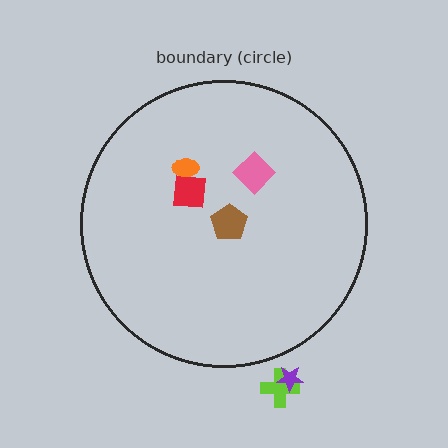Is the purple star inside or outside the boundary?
Outside.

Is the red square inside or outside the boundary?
Inside.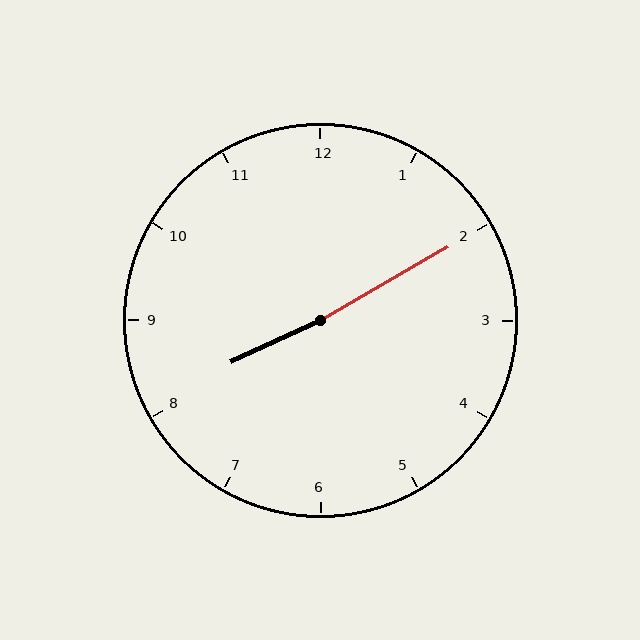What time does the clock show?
8:10.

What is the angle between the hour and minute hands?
Approximately 175 degrees.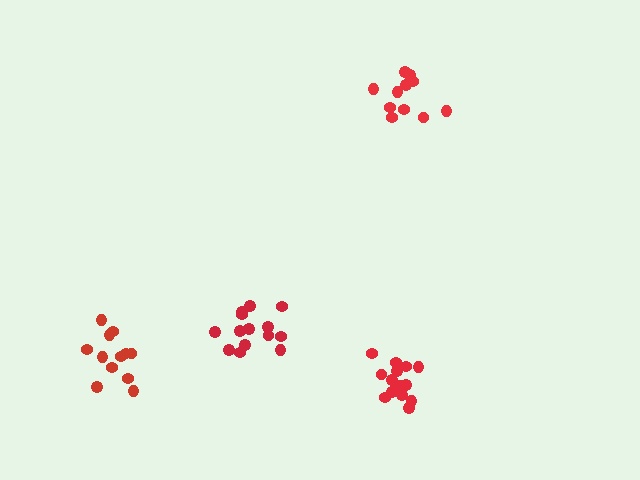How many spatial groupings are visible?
There are 4 spatial groupings.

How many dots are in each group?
Group 1: 14 dots, Group 2: 12 dots, Group 3: 11 dots, Group 4: 14 dots (51 total).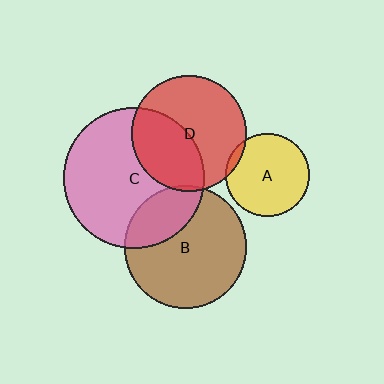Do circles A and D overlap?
Yes.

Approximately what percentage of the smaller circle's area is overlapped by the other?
Approximately 5%.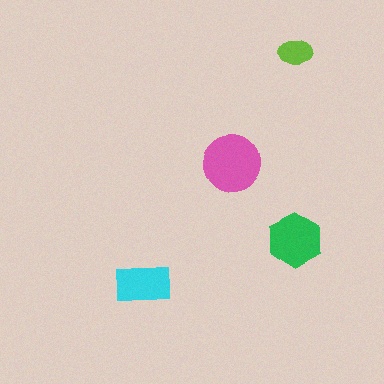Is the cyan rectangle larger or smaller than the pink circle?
Smaller.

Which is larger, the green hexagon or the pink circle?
The pink circle.